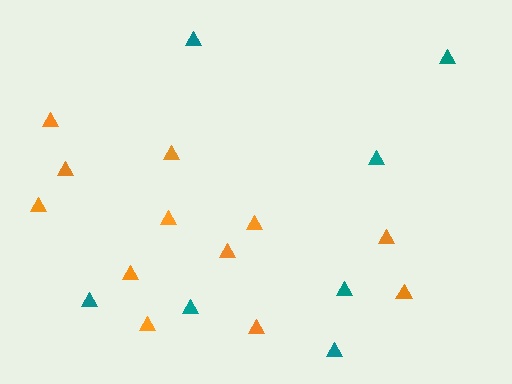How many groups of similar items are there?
There are 2 groups: one group of teal triangles (7) and one group of orange triangles (12).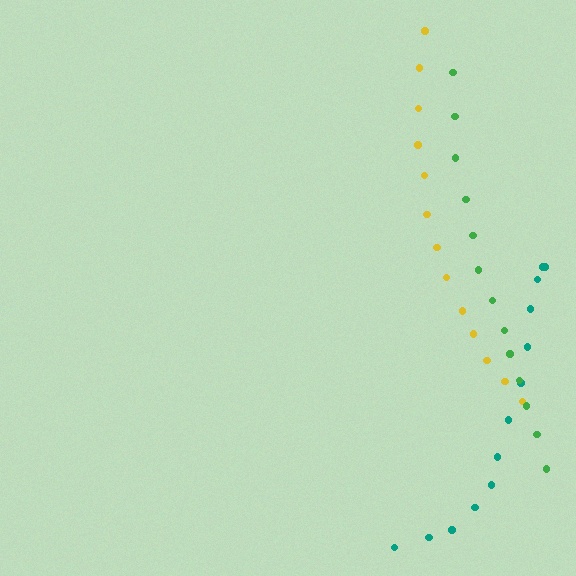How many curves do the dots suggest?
There are 3 distinct paths.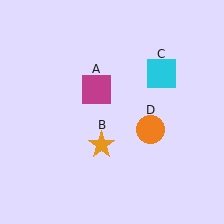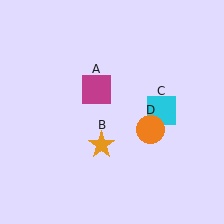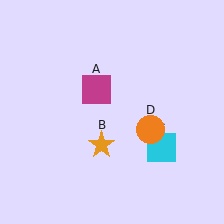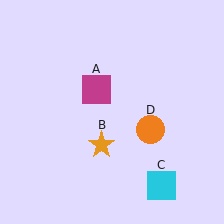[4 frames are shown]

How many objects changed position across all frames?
1 object changed position: cyan square (object C).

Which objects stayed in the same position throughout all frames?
Magenta square (object A) and orange star (object B) and orange circle (object D) remained stationary.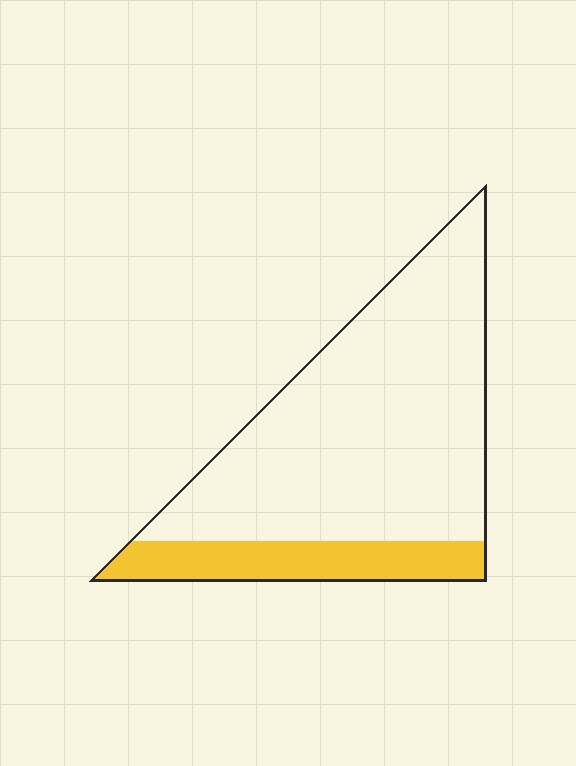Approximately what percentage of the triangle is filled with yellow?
Approximately 20%.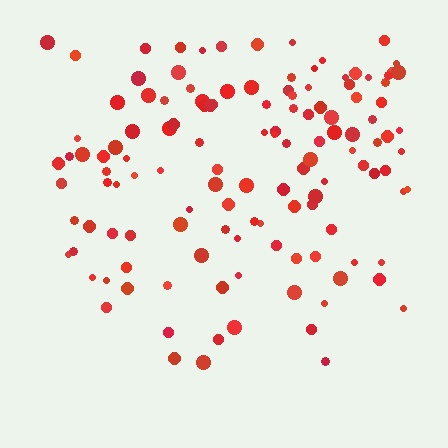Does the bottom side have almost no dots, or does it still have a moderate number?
Still a moderate number, just noticeably fewer than the top.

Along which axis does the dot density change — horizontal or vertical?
Vertical.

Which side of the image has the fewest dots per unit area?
The bottom.